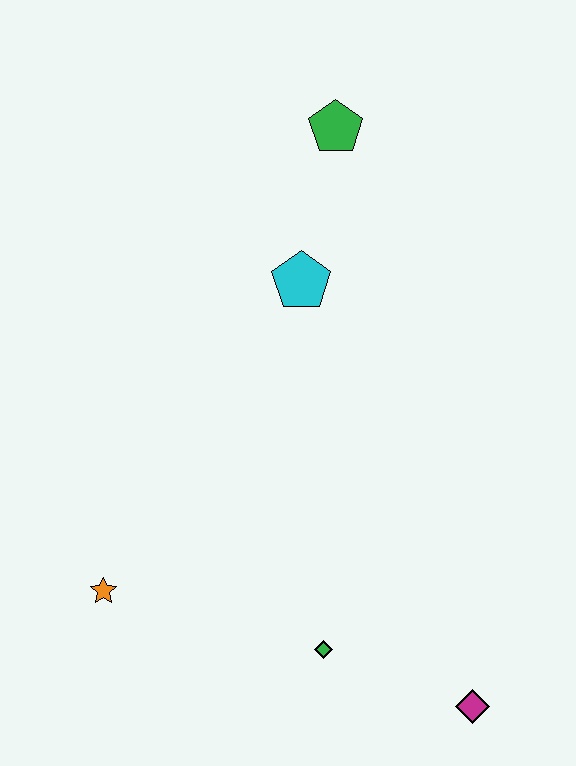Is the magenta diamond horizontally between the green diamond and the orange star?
No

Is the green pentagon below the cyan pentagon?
No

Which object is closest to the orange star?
The green diamond is closest to the orange star.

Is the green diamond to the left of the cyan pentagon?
No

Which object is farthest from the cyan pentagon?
The magenta diamond is farthest from the cyan pentagon.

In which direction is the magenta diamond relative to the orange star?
The magenta diamond is to the right of the orange star.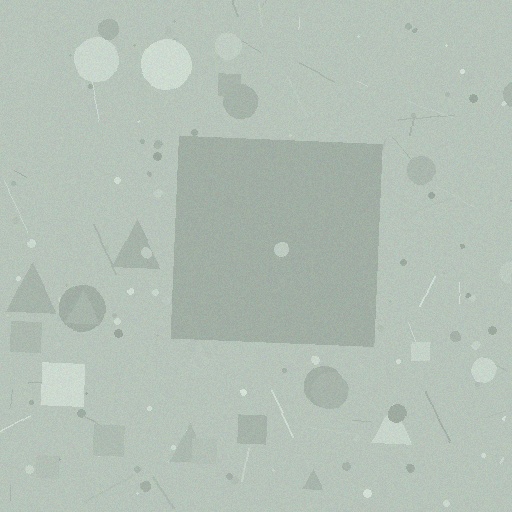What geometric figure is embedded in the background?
A square is embedded in the background.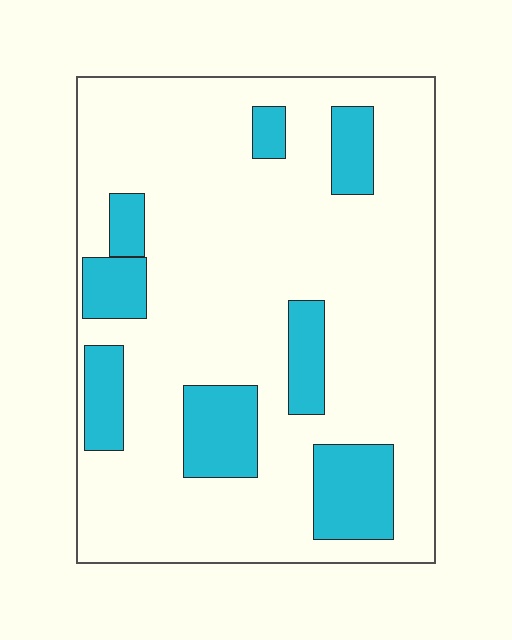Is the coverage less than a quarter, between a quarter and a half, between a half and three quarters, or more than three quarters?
Less than a quarter.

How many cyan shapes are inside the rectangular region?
8.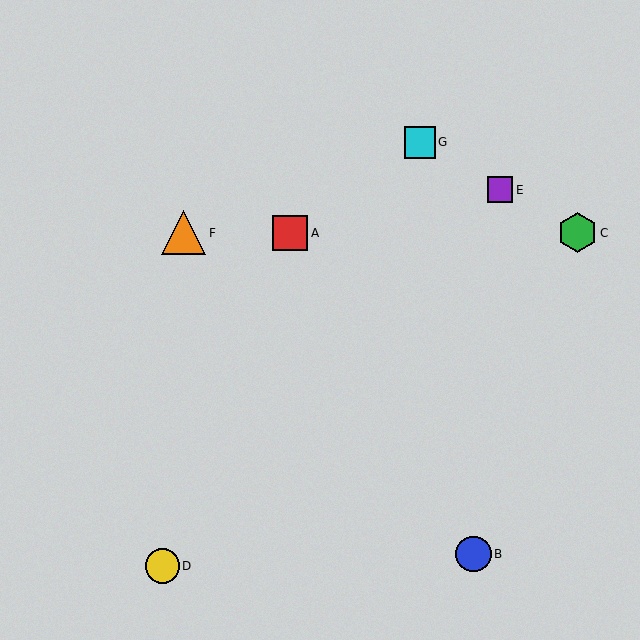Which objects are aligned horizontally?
Objects A, C, F are aligned horizontally.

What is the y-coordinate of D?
Object D is at y≈566.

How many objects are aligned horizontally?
3 objects (A, C, F) are aligned horizontally.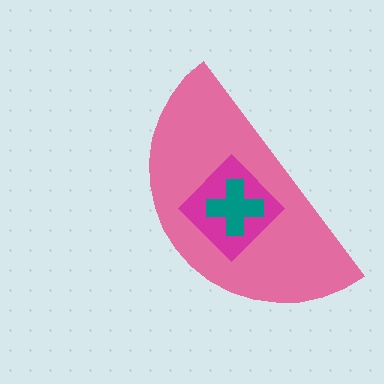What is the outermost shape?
The pink semicircle.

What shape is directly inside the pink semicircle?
The magenta diamond.